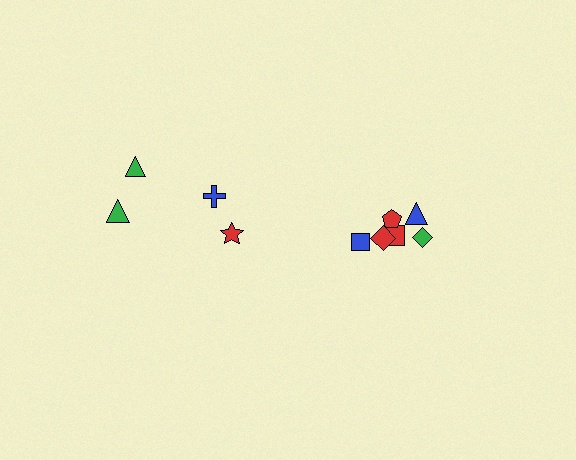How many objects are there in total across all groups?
There are 10 objects.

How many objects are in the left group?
There are 4 objects.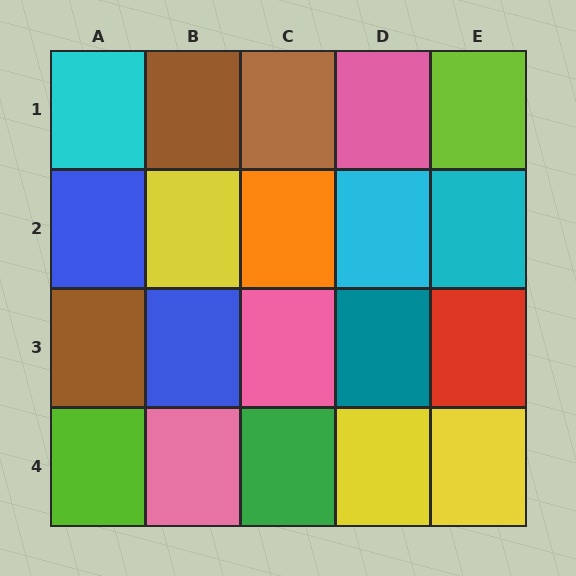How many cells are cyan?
3 cells are cyan.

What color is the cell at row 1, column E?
Lime.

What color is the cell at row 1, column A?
Cyan.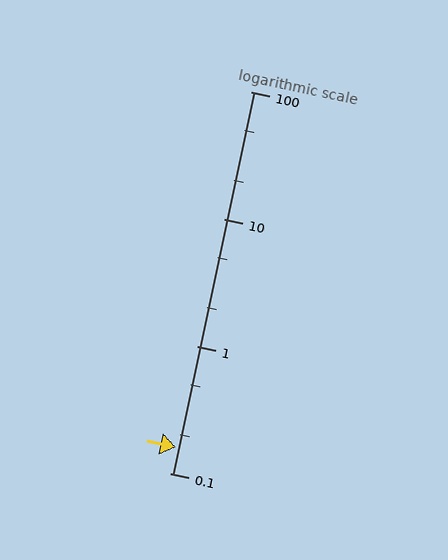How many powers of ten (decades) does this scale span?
The scale spans 3 decades, from 0.1 to 100.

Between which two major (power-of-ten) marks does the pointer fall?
The pointer is between 0.1 and 1.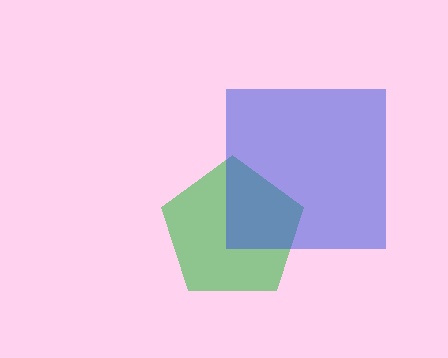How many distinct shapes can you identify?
There are 2 distinct shapes: a green pentagon, a blue square.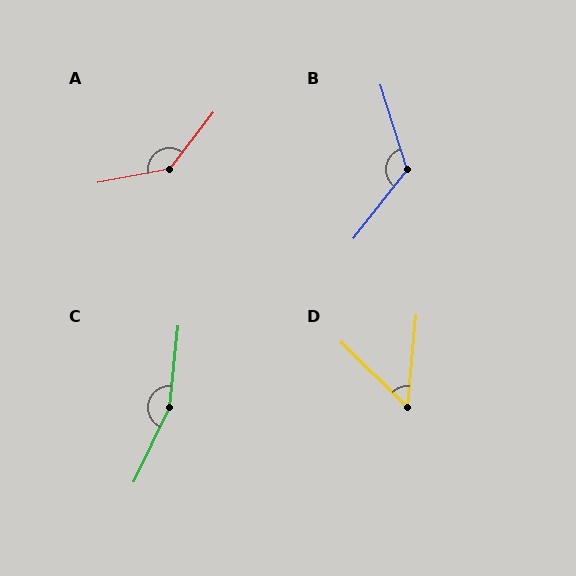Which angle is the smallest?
D, at approximately 51 degrees.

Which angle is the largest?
C, at approximately 160 degrees.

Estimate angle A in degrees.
Approximately 138 degrees.